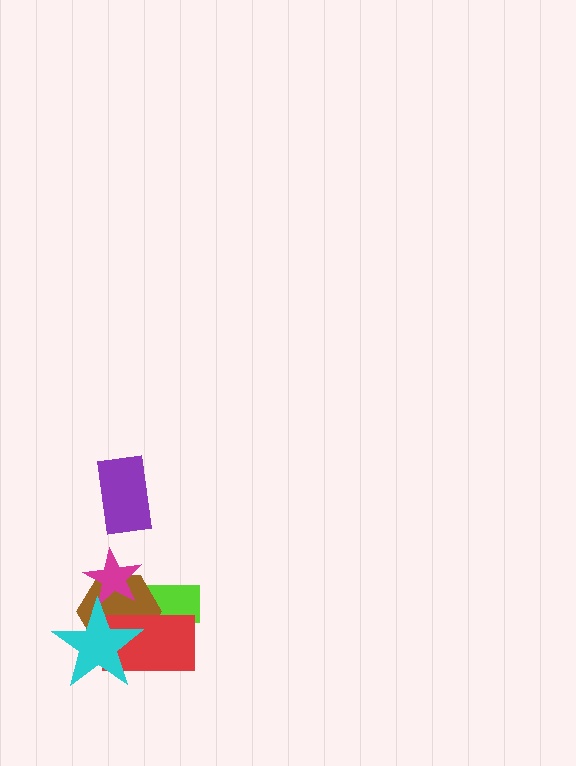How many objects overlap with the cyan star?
3 objects overlap with the cyan star.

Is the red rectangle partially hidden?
Yes, it is partially covered by another shape.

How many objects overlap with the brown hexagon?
4 objects overlap with the brown hexagon.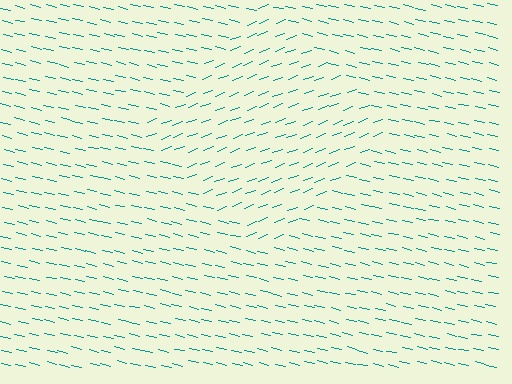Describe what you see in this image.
The image is filled with small teal line segments. A diamond region in the image has lines oriented differently from the surrounding lines, creating a visible texture boundary.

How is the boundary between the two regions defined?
The boundary is defined purely by a change in line orientation (approximately 34 degrees difference). All lines are the same color and thickness.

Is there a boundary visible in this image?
Yes, there is a texture boundary formed by a change in line orientation.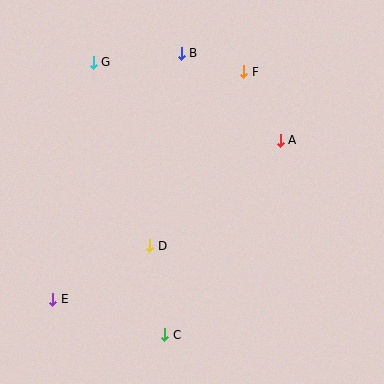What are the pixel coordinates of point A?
Point A is at (280, 140).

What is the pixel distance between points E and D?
The distance between E and D is 111 pixels.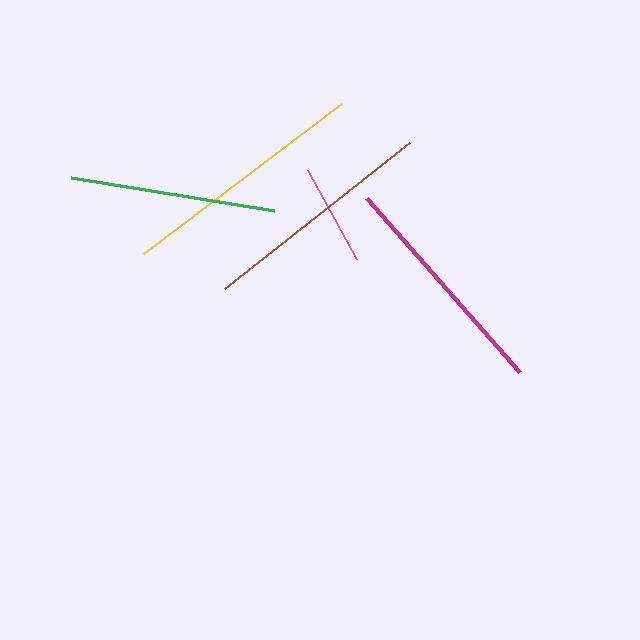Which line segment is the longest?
The yellow line is the longest at approximately 248 pixels.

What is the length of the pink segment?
The pink segment is approximately 102 pixels long.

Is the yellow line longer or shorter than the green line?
The yellow line is longer than the green line.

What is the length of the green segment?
The green segment is approximately 206 pixels long.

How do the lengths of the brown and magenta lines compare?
The brown and magenta lines are approximately the same length.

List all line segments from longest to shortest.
From longest to shortest: yellow, brown, magenta, green, pink.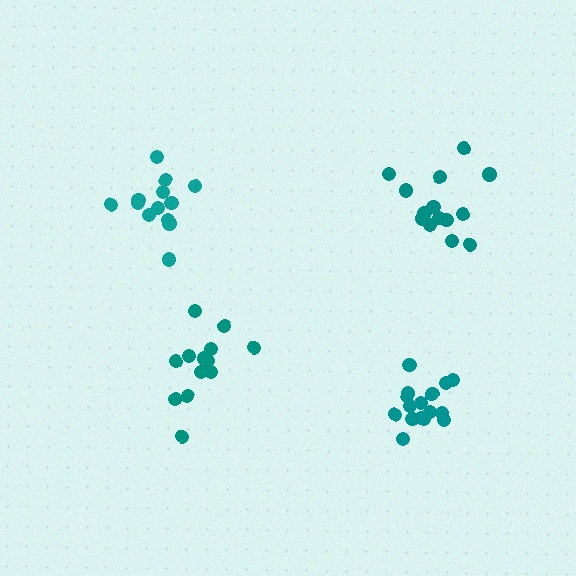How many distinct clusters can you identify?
There are 4 distinct clusters.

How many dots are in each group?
Group 1: 13 dots, Group 2: 13 dots, Group 3: 14 dots, Group 4: 16 dots (56 total).